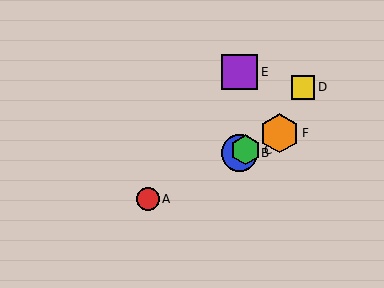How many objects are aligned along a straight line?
4 objects (A, B, C, F) are aligned along a straight line.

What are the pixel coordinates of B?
Object B is at (240, 153).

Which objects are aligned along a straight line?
Objects A, B, C, F are aligned along a straight line.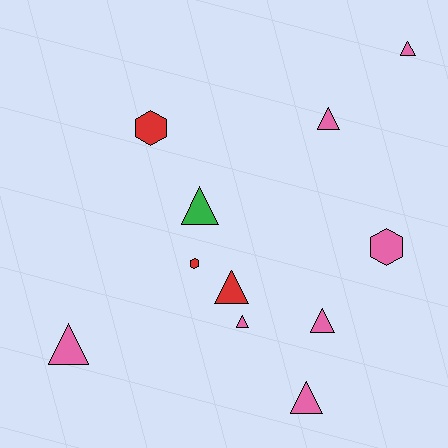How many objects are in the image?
There are 11 objects.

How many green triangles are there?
There is 1 green triangle.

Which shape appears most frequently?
Triangle, with 8 objects.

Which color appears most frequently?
Pink, with 7 objects.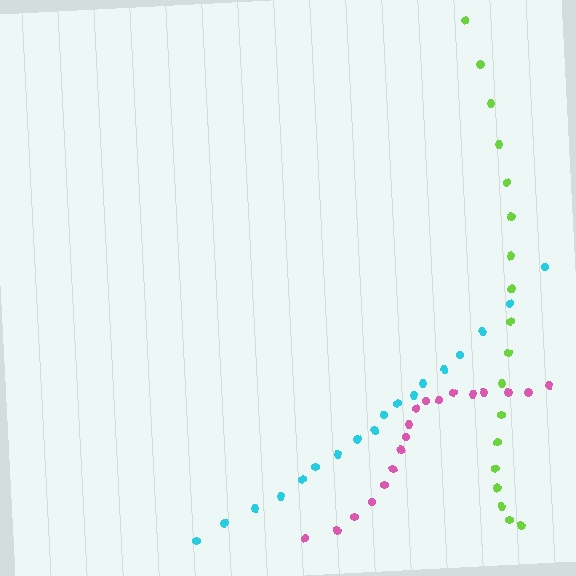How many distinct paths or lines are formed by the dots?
There are 3 distinct paths.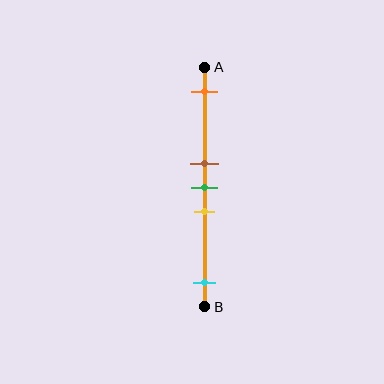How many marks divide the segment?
There are 5 marks dividing the segment.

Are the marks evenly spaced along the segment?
No, the marks are not evenly spaced.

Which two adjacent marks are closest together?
The brown and green marks are the closest adjacent pair.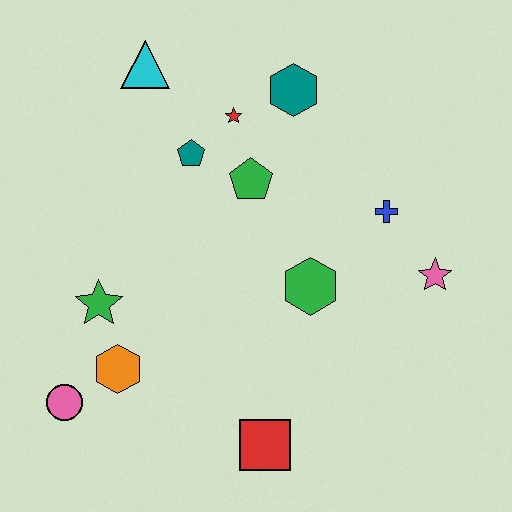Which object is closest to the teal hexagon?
The red star is closest to the teal hexagon.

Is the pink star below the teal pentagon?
Yes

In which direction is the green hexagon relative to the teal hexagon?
The green hexagon is below the teal hexagon.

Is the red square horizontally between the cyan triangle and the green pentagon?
No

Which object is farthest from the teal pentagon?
The red square is farthest from the teal pentagon.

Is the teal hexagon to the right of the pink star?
No